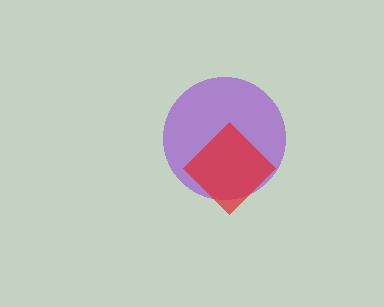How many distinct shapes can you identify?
There are 2 distinct shapes: a purple circle, a red diamond.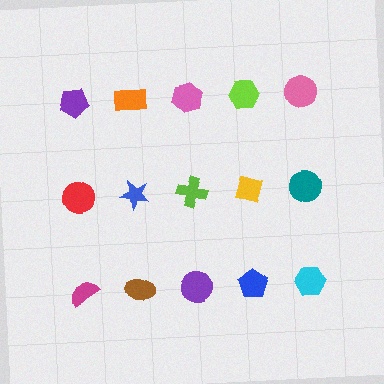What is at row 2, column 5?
A teal circle.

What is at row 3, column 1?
A magenta semicircle.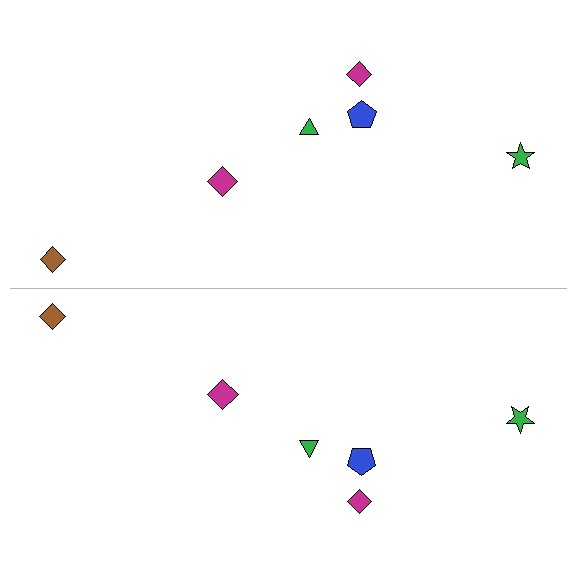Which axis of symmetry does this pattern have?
The pattern has a horizontal axis of symmetry running through the center of the image.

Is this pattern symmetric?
Yes, this pattern has bilateral (reflection) symmetry.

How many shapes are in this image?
There are 12 shapes in this image.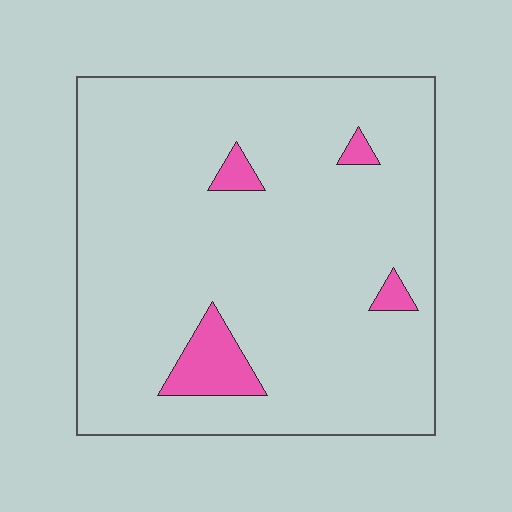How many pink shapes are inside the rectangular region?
4.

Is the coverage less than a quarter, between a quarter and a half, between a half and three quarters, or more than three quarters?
Less than a quarter.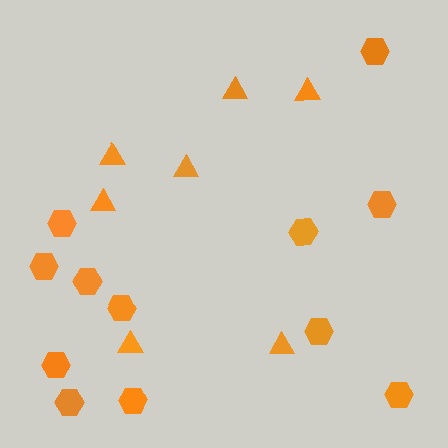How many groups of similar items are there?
There are 2 groups: one group of triangles (7) and one group of hexagons (12).